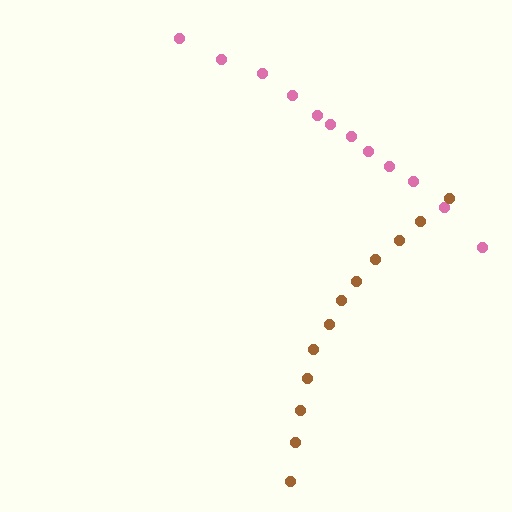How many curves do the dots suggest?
There are 2 distinct paths.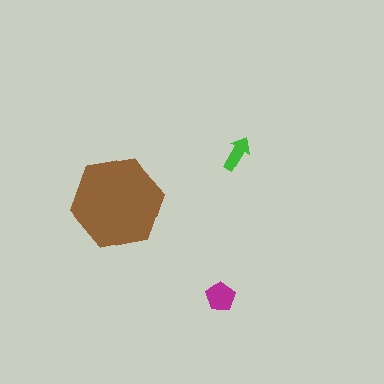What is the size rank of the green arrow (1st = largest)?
3rd.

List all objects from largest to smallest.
The brown hexagon, the magenta pentagon, the green arrow.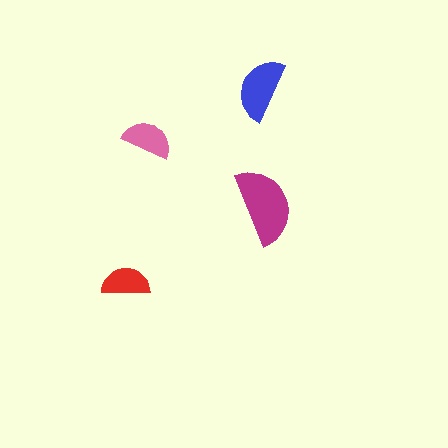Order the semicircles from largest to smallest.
the magenta one, the blue one, the pink one, the red one.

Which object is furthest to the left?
The red semicircle is leftmost.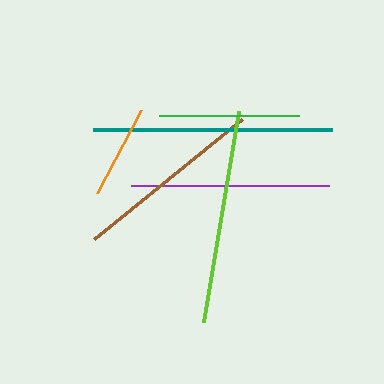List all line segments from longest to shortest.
From longest to shortest: teal, lime, purple, brown, green, orange.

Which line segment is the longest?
The teal line is the longest at approximately 239 pixels.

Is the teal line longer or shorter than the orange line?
The teal line is longer than the orange line.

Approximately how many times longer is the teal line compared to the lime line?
The teal line is approximately 1.1 times the length of the lime line.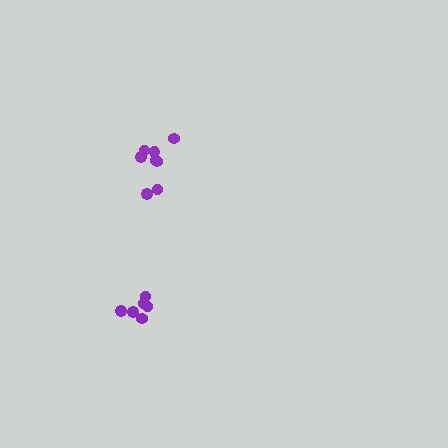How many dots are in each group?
Group 1: 6 dots, Group 2: 8 dots (14 total).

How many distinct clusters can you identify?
There are 2 distinct clusters.